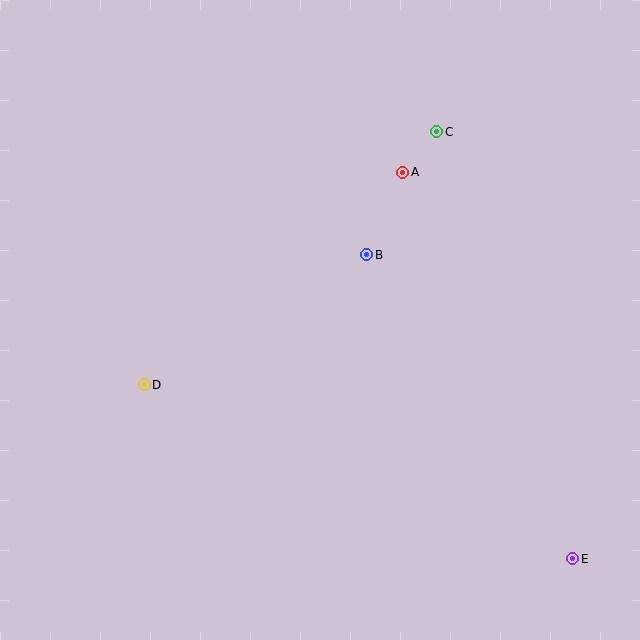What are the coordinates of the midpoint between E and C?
The midpoint between E and C is at (505, 345).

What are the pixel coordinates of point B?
Point B is at (367, 255).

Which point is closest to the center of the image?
Point B at (367, 255) is closest to the center.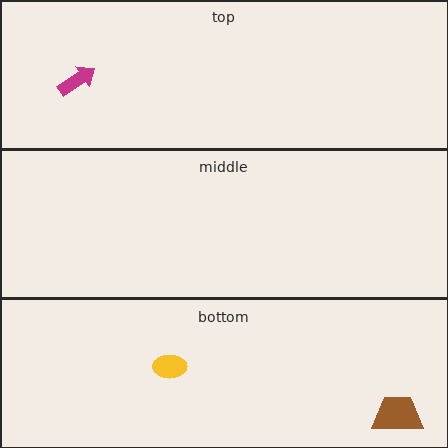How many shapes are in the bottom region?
2.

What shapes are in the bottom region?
The yellow ellipse, the brown trapezoid.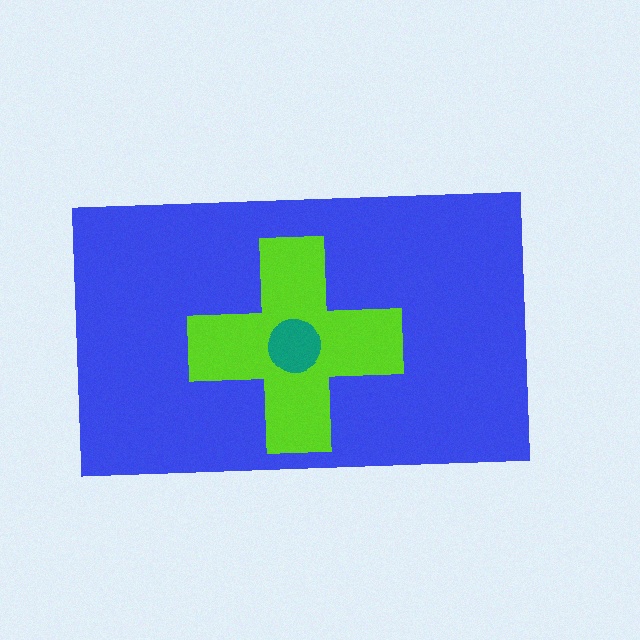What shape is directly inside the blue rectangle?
The lime cross.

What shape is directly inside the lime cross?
The teal circle.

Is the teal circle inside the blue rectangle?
Yes.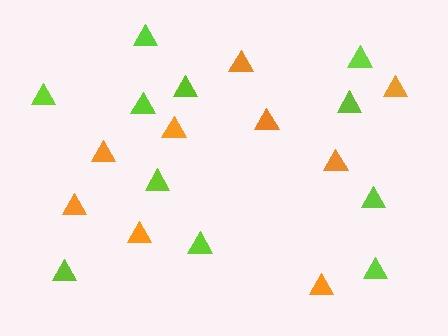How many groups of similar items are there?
There are 2 groups: one group of orange triangles (9) and one group of lime triangles (11).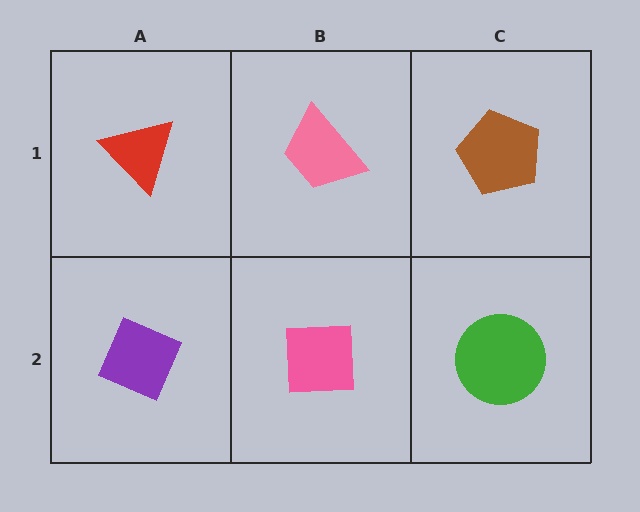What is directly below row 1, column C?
A green circle.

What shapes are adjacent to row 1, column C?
A green circle (row 2, column C), a pink trapezoid (row 1, column B).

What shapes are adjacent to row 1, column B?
A pink square (row 2, column B), a red triangle (row 1, column A), a brown pentagon (row 1, column C).